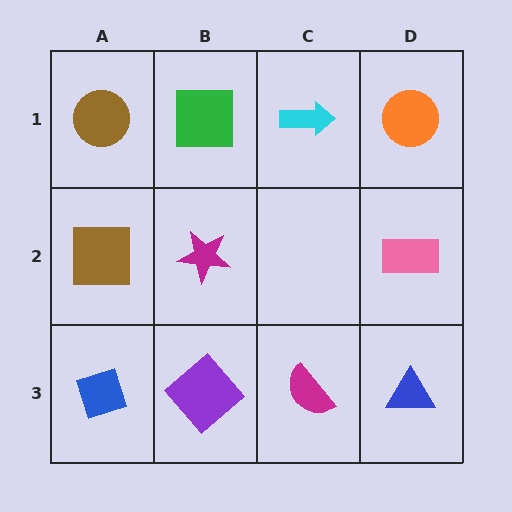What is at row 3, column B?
A purple diamond.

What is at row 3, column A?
A blue diamond.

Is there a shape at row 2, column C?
No, that cell is empty.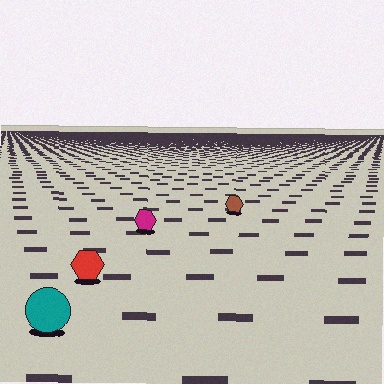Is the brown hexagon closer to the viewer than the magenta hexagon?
No. The magenta hexagon is closer — you can tell from the texture gradient: the ground texture is coarser near it.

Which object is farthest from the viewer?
The brown hexagon is farthest from the viewer. It appears smaller and the ground texture around it is denser.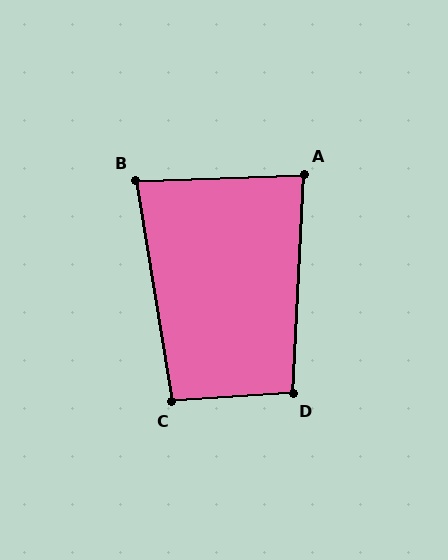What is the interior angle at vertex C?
Approximately 95 degrees (approximately right).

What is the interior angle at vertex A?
Approximately 85 degrees (approximately right).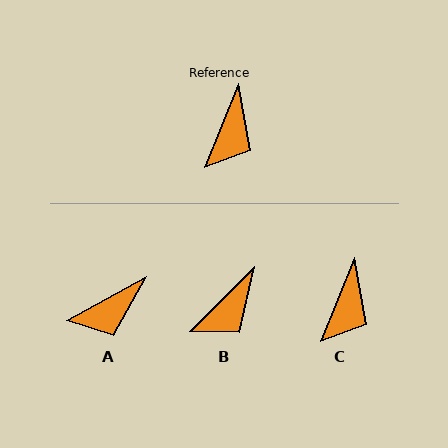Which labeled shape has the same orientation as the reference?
C.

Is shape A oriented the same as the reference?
No, it is off by about 39 degrees.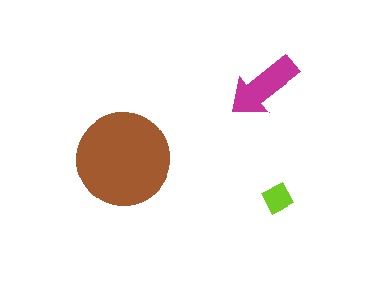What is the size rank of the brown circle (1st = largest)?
1st.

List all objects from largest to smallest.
The brown circle, the magenta arrow, the lime diamond.